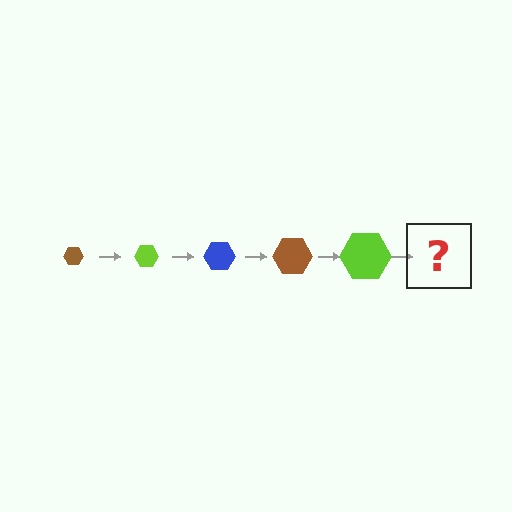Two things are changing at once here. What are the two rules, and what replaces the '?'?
The two rules are that the hexagon grows larger each step and the color cycles through brown, lime, and blue. The '?' should be a blue hexagon, larger than the previous one.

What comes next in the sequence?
The next element should be a blue hexagon, larger than the previous one.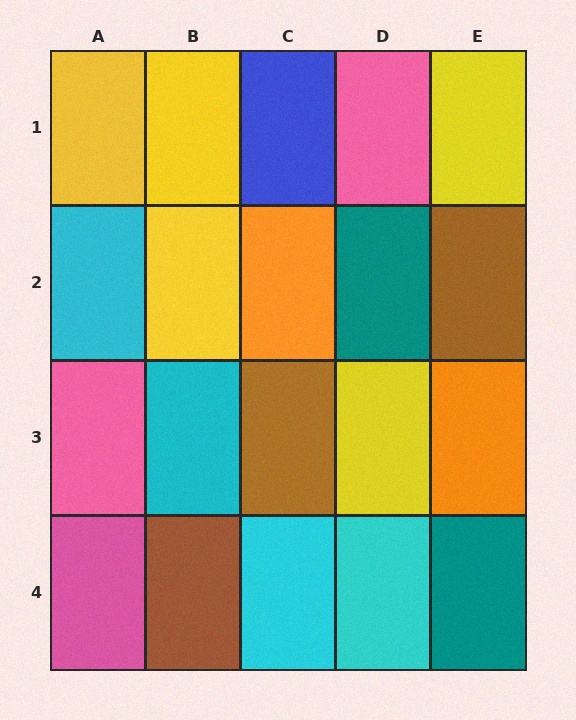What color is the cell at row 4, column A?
Pink.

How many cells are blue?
1 cell is blue.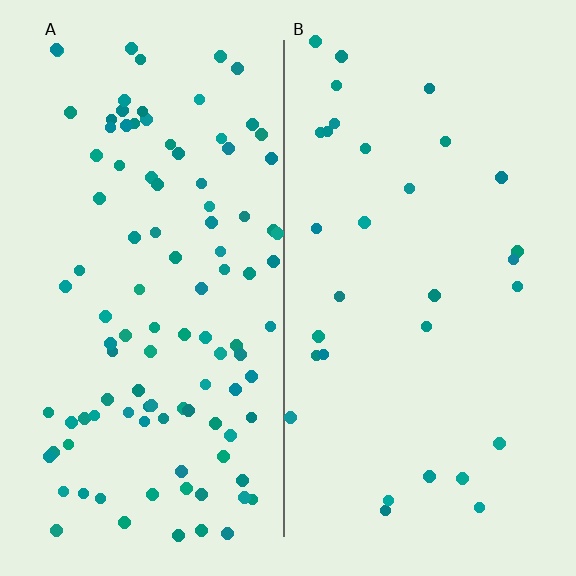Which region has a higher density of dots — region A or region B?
A (the left).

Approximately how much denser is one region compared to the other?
Approximately 3.4× — region A over region B.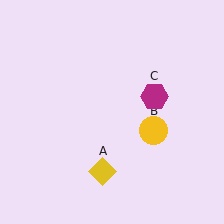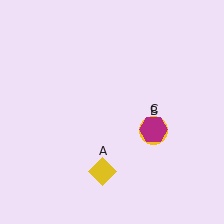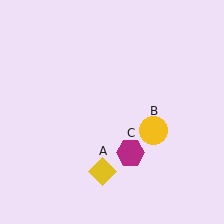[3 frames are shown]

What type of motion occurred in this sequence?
The magenta hexagon (object C) rotated clockwise around the center of the scene.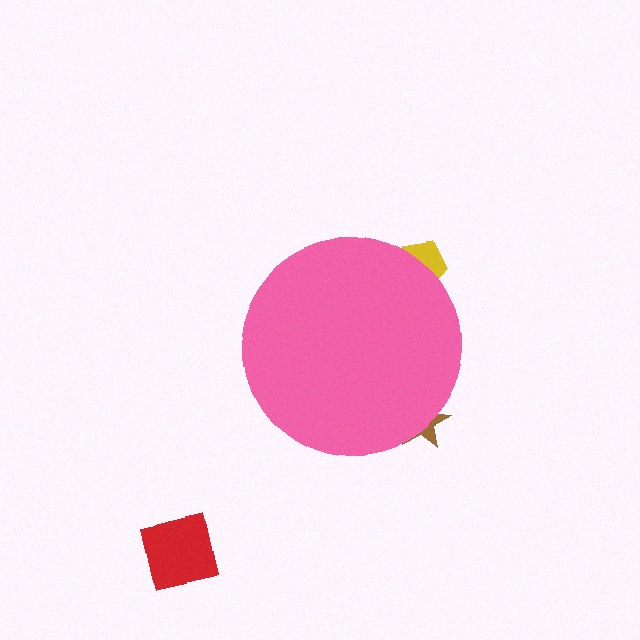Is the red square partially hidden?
No, the red square is fully visible.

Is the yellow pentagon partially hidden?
Yes, the yellow pentagon is partially hidden behind the pink circle.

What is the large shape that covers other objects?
A pink circle.